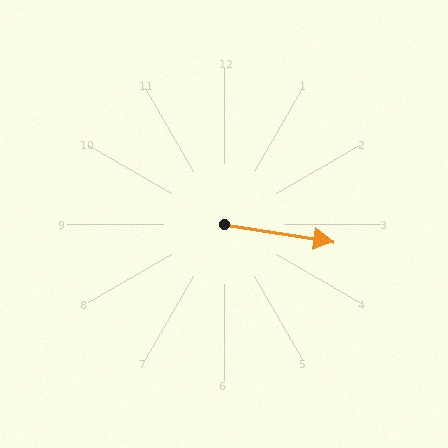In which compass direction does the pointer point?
East.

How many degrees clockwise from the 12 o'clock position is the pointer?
Approximately 99 degrees.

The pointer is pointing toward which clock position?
Roughly 3 o'clock.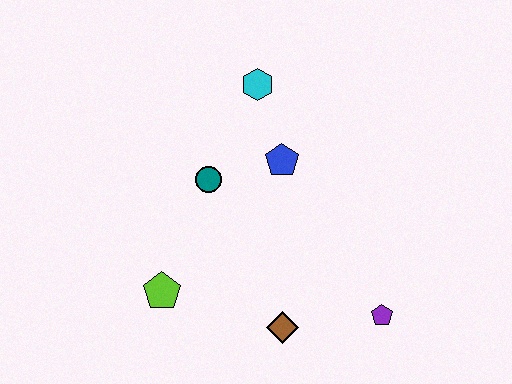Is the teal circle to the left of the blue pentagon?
Yes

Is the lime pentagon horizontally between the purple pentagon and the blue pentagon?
No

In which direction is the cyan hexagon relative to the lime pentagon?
The cyan hexagon is above the lime pentagon.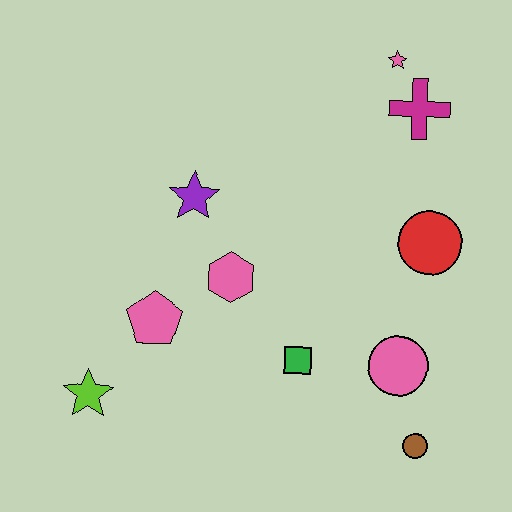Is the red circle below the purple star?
Yes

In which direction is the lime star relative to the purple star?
The lime star is below the purple star.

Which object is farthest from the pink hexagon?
The pink star is farthest from the pink hexagon.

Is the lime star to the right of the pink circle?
No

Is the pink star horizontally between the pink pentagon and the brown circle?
Yes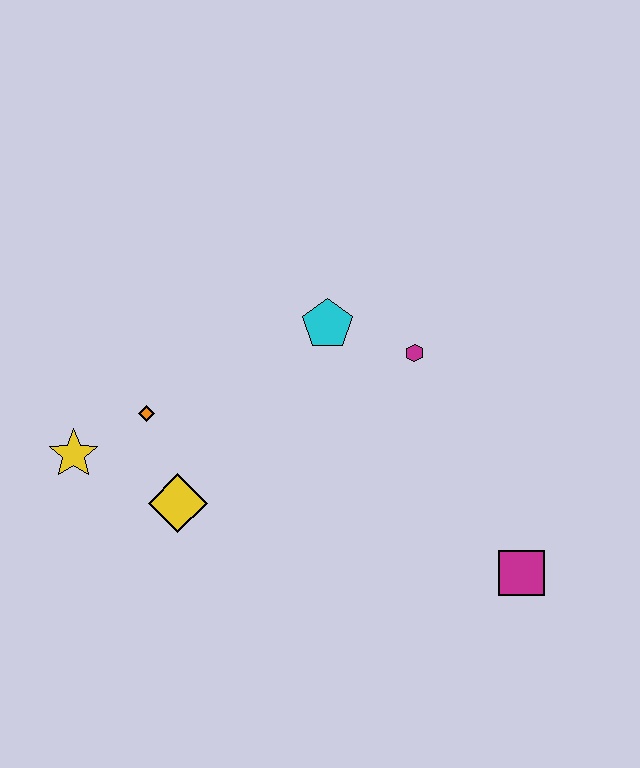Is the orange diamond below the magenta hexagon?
Yes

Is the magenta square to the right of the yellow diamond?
Yes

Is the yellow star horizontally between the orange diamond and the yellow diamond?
No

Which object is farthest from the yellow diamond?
The magenta square is farthest from the yellow diamond.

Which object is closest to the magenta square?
The magenta hexagon is closest to the magenta square.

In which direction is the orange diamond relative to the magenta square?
The orange diamond is to the left of the magenta square.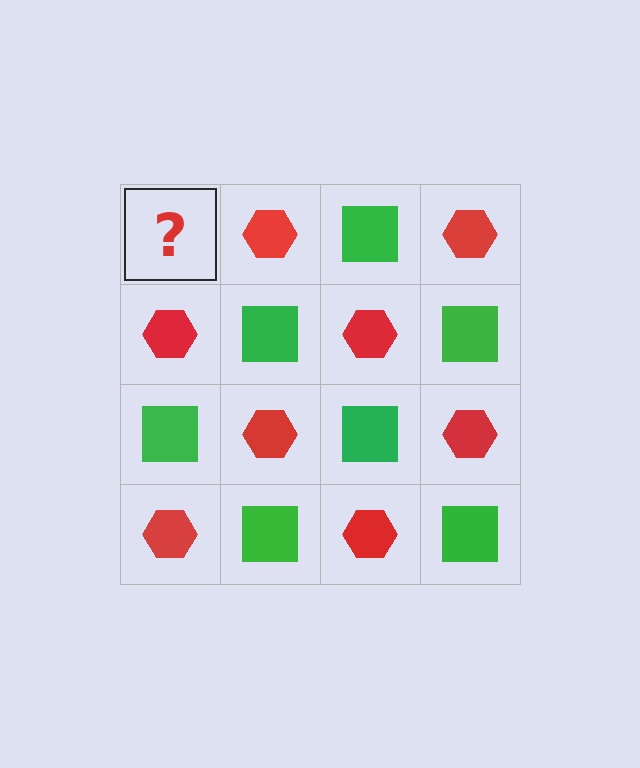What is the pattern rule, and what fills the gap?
The rule is that it alternates green square and red hexagon in a checkerboard pattern. The gap should be filled with a green square.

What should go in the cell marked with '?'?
The missing cell should contain a green square.